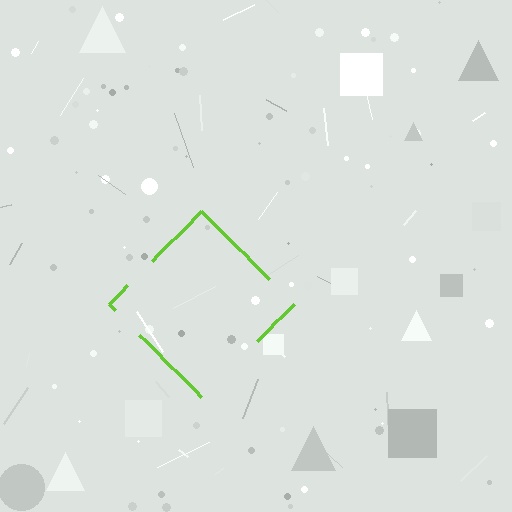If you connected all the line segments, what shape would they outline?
They would outline a diamond.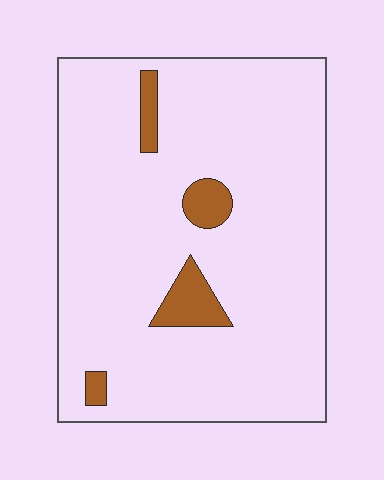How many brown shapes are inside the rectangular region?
4.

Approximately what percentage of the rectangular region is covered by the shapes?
Approximately 10%.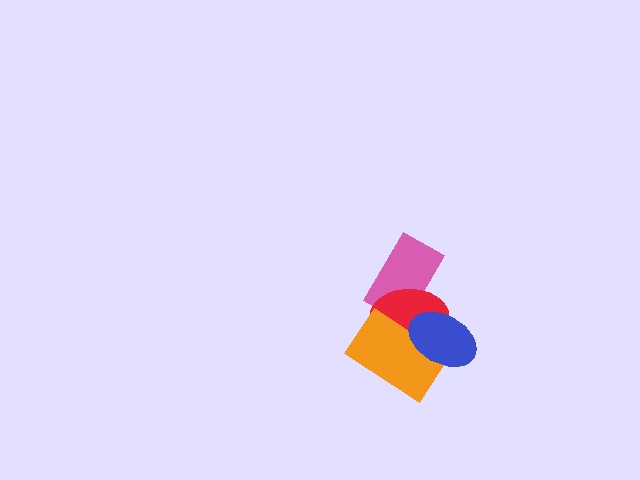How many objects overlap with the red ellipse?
3 objects overlap with the red ellipse.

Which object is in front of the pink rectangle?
The red ellipse is in front of the pink rectangle.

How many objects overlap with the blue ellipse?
2 objects overlap with the blue ellipse.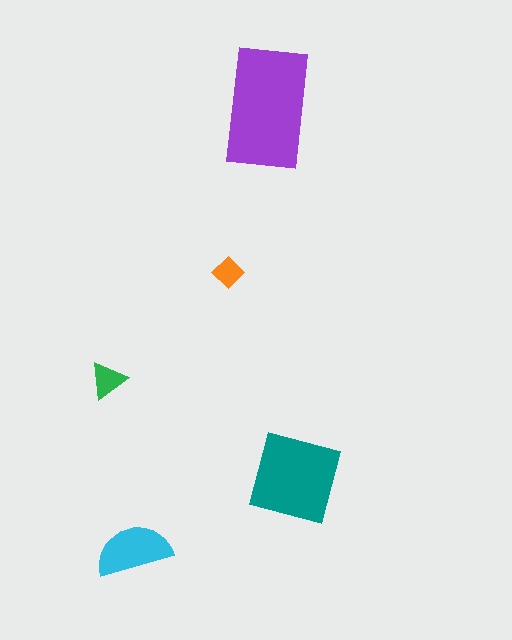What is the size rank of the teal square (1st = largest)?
2nd.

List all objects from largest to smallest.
The purple rectangle, the teal square, the cyan semicircle, the green triangle, the orange diamond.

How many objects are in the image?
There are 5 objects in the image.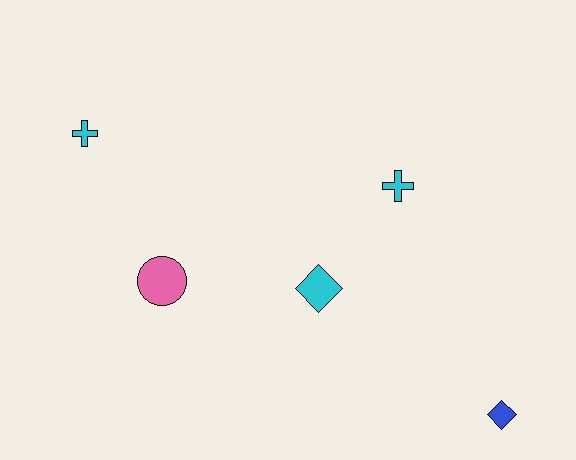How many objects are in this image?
There are 5 objects.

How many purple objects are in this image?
There are no purple objects.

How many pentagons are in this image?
There are no pentagons.